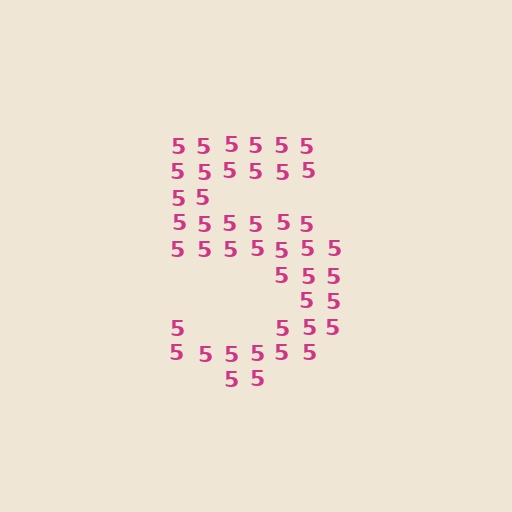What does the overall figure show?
The overall figure shows the digit 5.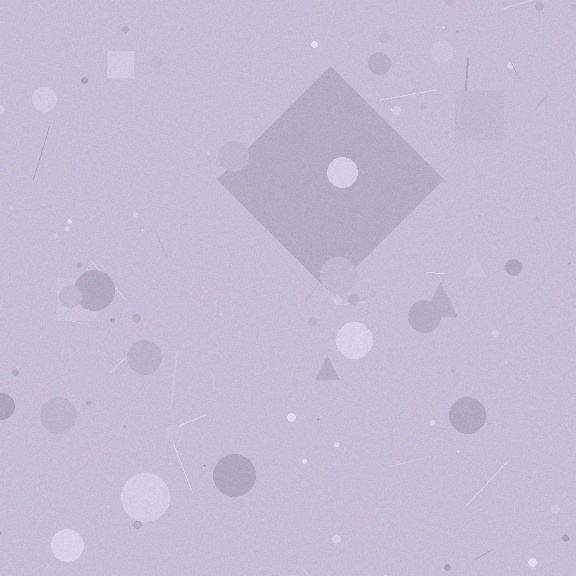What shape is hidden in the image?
A diamond is hidden in the image.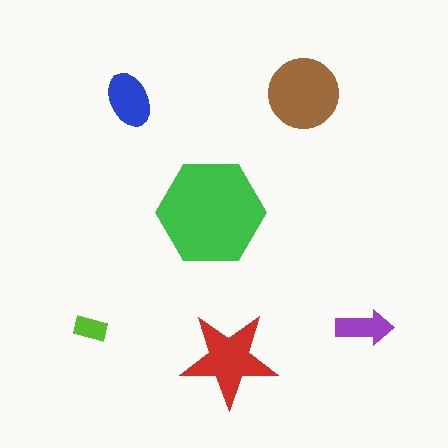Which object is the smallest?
The lime rectangle.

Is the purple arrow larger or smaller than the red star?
Smaller.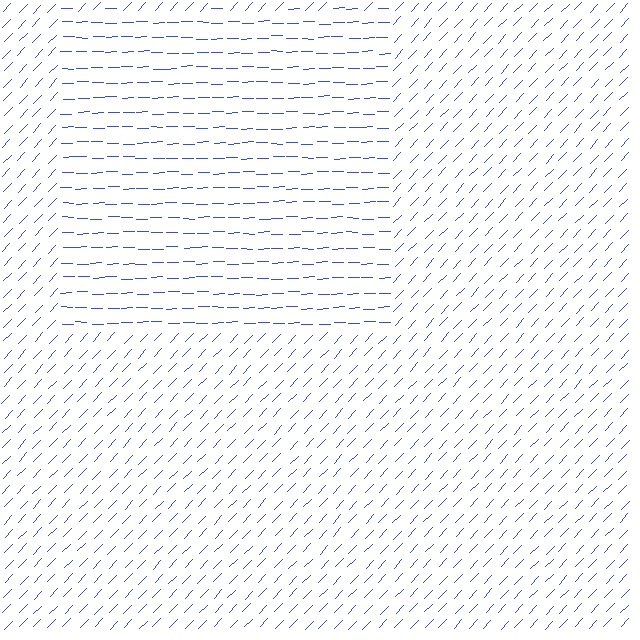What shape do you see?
I see a rectangle.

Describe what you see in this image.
The image is filled with small blue line segments. A rectangle region in the image has lines oriented differently from the surrounding lines, creating a visible texture boundary.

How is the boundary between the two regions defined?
The boundary is defined purely by a change in line orientation (approximately 45 degrees difference). All lines are the same color and thickness.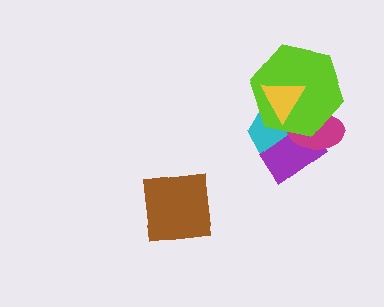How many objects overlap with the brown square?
0 objects overlap with the brown square.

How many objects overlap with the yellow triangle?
3 objects overlap with the yellow triangle.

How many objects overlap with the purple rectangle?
3 objects overlap with the purple rectangle.